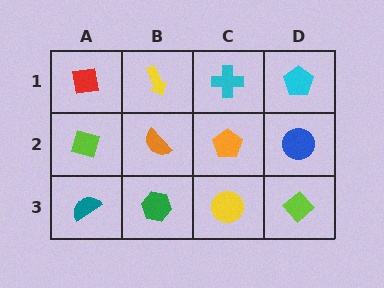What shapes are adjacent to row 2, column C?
A cyan cross (row 1, column C), a yellow circle (row 3, column C), an orange semicircle (row 2, column B), a blue circle (row 2, column D).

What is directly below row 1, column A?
A lime diamond.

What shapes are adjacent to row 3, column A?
A lime diamond (row 2, column A), a green hexagon (row 3, column B).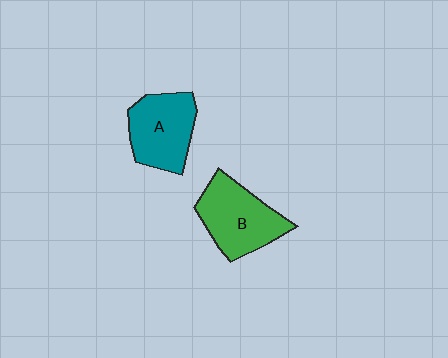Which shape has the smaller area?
Shape A (teal).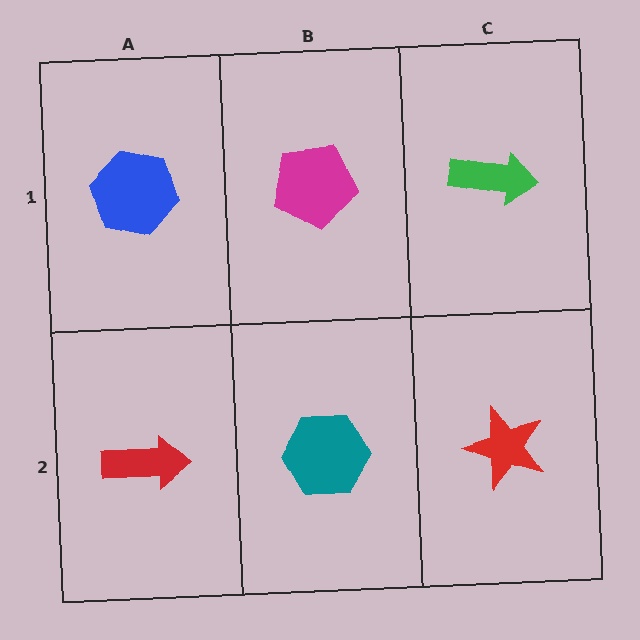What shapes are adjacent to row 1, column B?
A teal hexagon (row 2, column B), a blue hexagon (row 1, column A), a green arrow (row 1, column C).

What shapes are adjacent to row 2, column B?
A magenta pentagon (row 1, column B), a red arrow (row 2, column A), a red star (row 2, column C).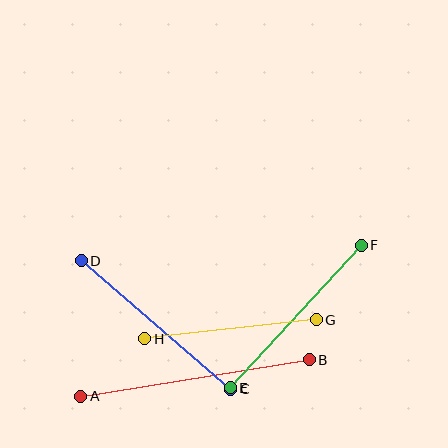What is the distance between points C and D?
The distance is approximately 197 pixels.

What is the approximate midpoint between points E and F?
The midpoint is at approximately (296, 317) pixels.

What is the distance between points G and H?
The distance is approximately 172 pixels.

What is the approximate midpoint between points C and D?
The midpoint is at approximately (156, 325) pixels.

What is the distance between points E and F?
The distance is approximately 193 pixels.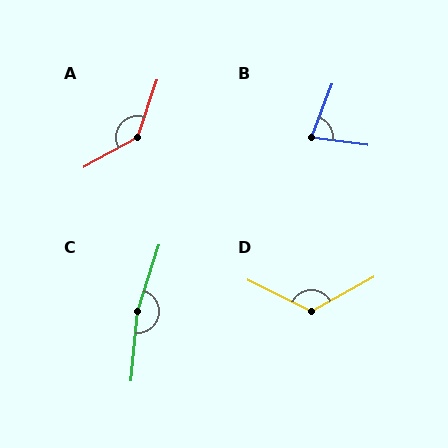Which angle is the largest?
C, at approximately 168 degrees.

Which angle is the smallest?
B, at approximately 76 degrees.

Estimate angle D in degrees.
Approximately 124 degrees.